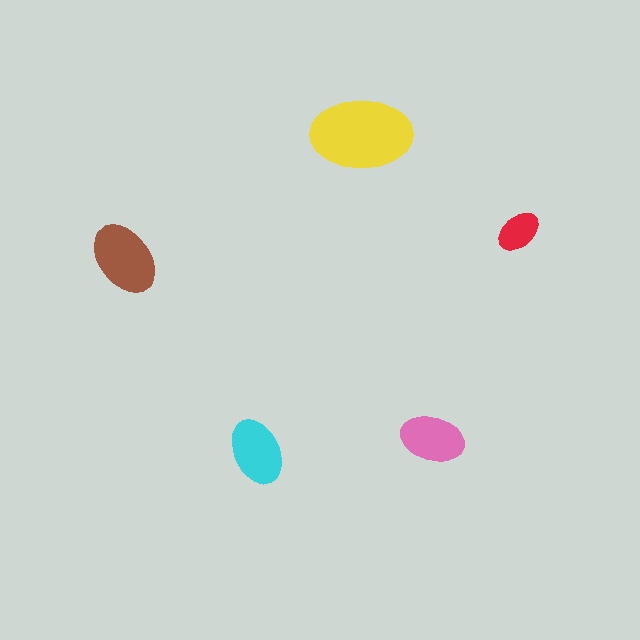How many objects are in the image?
There are 5 objects in the image.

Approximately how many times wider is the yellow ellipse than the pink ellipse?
About 1.5 times wider.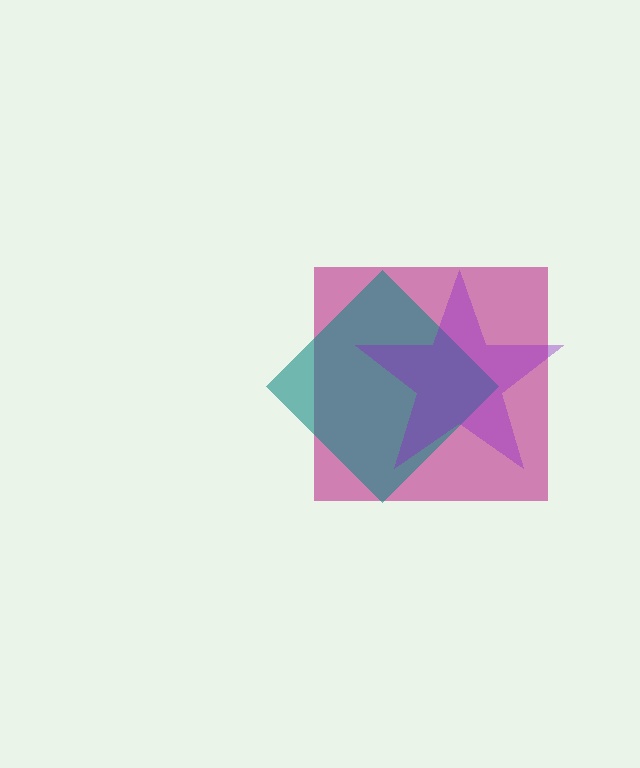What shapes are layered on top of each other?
The layered shapes are: a magenta square, a teal diamond, a purple star.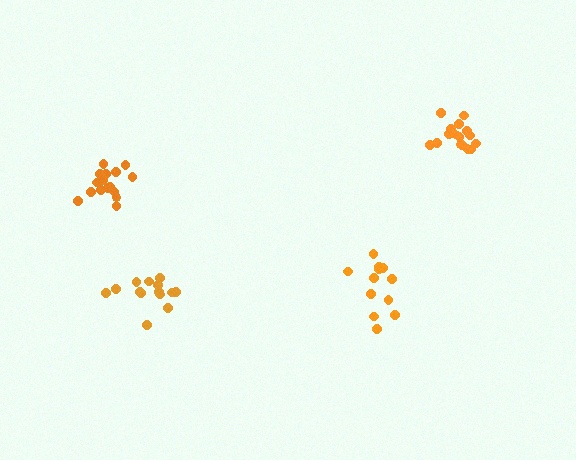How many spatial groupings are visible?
There are 4 spatial groupings.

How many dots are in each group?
Group 1: 14 dots, Group 2: 16 dots, Group 3: 17 dots, Group 4: 12 dots (59 total).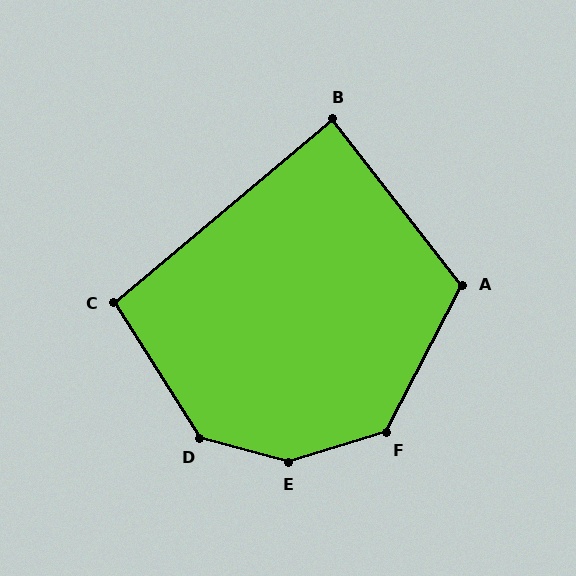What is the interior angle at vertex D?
Approximately 137 degrees (obtuse).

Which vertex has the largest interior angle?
E, at approximately 148 degrees.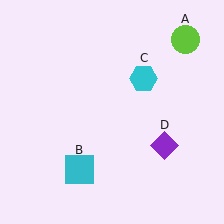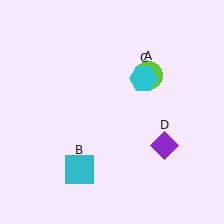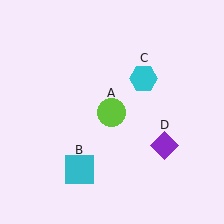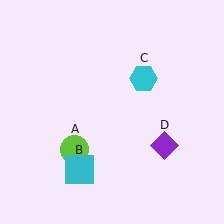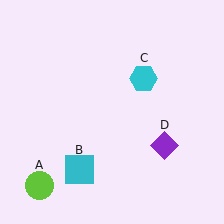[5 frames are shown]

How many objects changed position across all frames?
1 object changed position: lime circle (object A).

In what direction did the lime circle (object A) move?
The lime circle (object A) moved down and to the left.